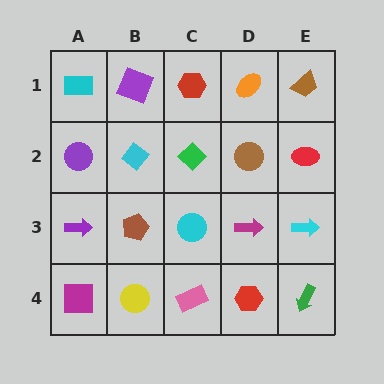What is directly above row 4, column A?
A purple arrow.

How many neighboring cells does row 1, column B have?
3.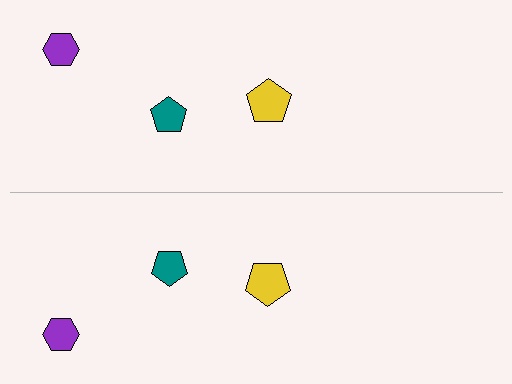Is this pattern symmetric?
Yes, this pattern has bilateral (reflection) symmetry.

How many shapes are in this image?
There are 6 shapes in this image.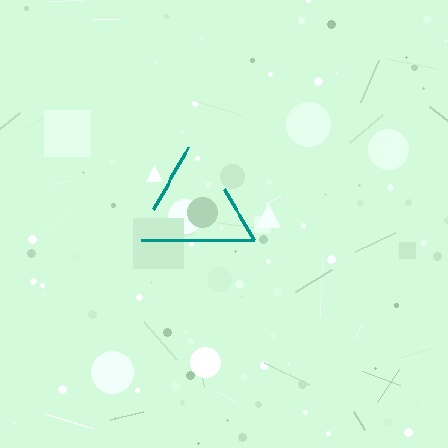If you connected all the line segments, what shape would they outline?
They would outline a triangle.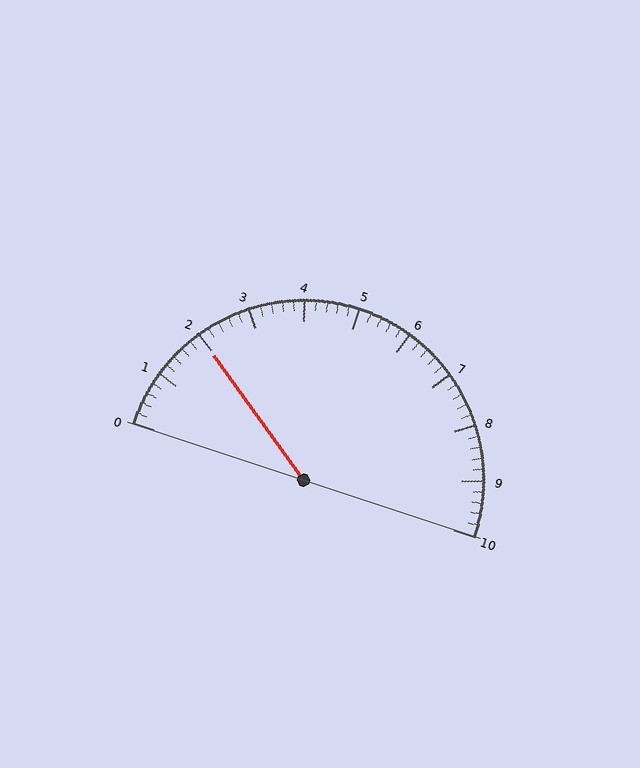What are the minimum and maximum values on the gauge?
The gauge ranges from 0 to 10.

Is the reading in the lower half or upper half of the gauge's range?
The reading is in the lower half of the range (0 to 10).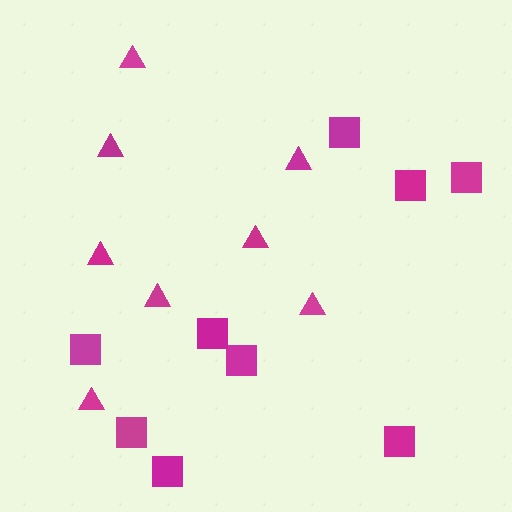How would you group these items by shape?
There are 2 groups: one group of squares (9) and one group of triangles (8).